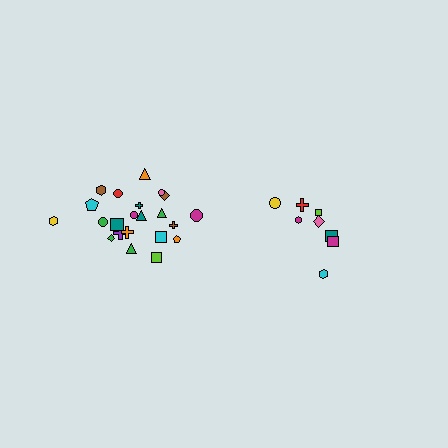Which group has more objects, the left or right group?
The left group.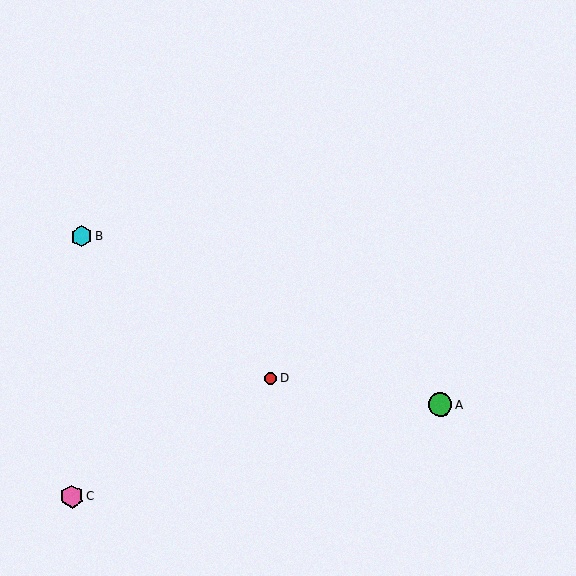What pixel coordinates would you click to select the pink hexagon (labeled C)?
Click at (72, 496) to select the pink hexagon C.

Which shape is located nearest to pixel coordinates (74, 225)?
The cyan hexagon (labeled B) at (82, 236) is nearest to that location.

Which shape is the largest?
The green circle (labeled A) is the largest.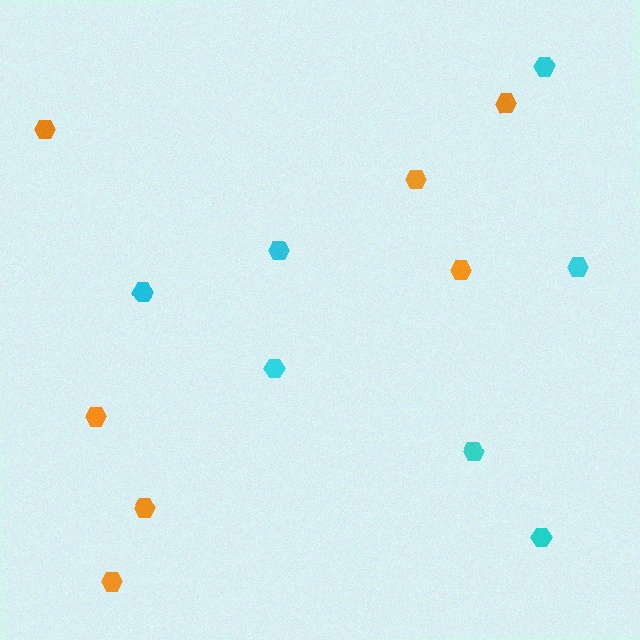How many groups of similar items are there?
There are 2 groups: one group of cyan hexagons (7) and one group of orange hexagons (7).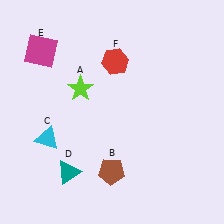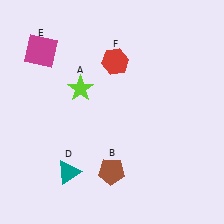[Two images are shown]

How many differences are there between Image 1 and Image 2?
There is 1 difference between the two images.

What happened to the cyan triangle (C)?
The cyan triangle (C) was removed in Image 2. It was in the bottom-left area of Image 1.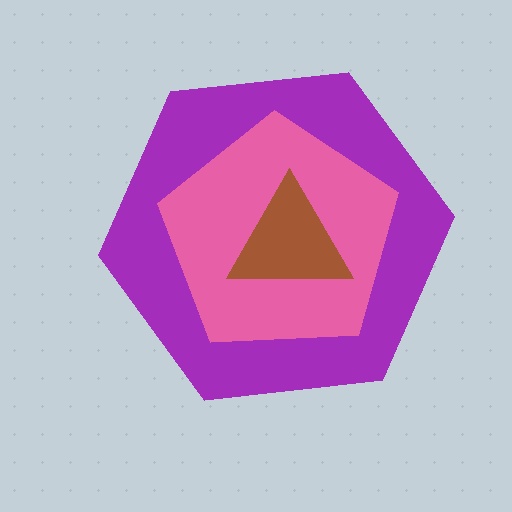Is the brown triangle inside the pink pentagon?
Yes.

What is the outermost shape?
The purple hexagon.